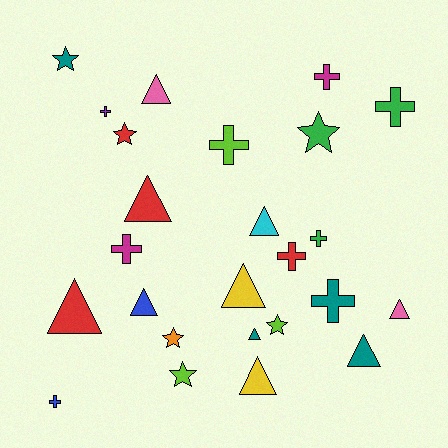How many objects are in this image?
There are 25 objects.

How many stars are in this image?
There are 6 stars.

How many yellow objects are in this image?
There are 2 yellow objects.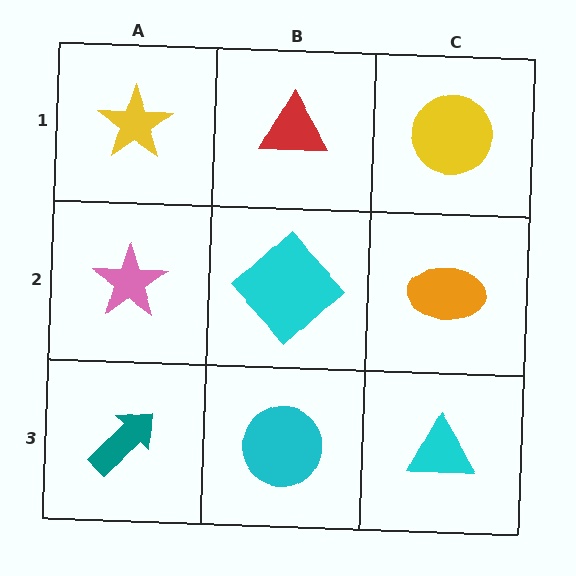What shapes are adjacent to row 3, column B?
A cyan diamond (row 2, column B), a teal arrow (row 3, column A), a cyan triangle (row 3, column C).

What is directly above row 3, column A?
A pink star.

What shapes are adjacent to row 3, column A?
A pink star (row 2, column A), a cyan circle (row 3, column B).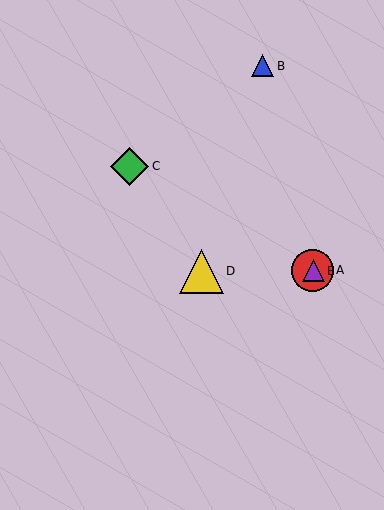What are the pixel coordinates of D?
Object D is at (201, 271).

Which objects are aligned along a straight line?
Objects A, C, E are aligned along a straight line.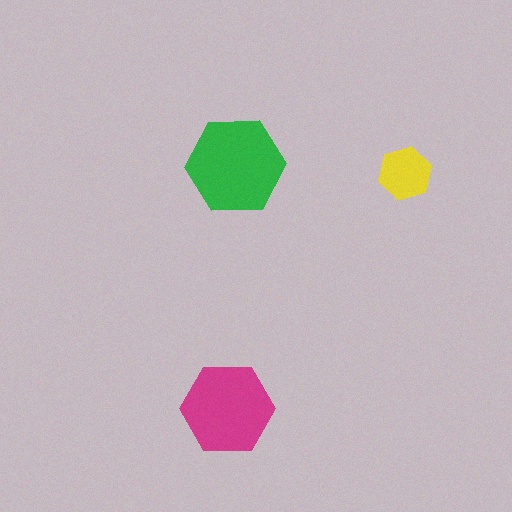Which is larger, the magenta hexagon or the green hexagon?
The green one.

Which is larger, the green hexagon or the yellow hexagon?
The green one.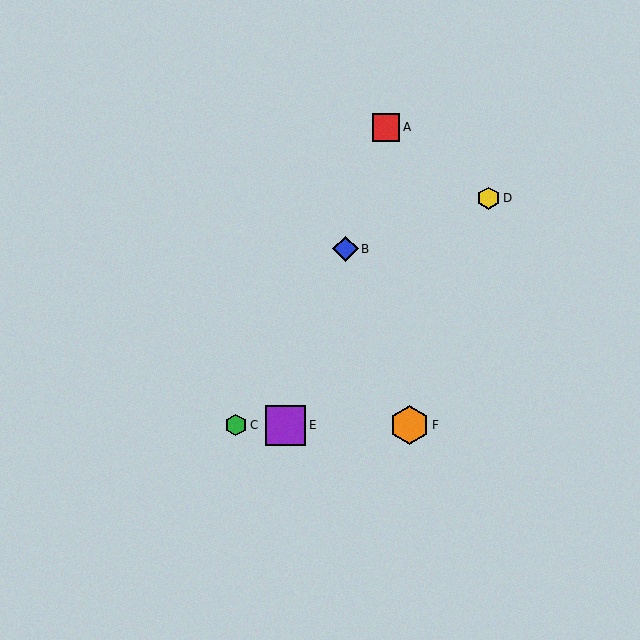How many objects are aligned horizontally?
3 objects (C, E, F) are aligned horizontally.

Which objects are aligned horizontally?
Objects C, E, F are aligned horizontally.